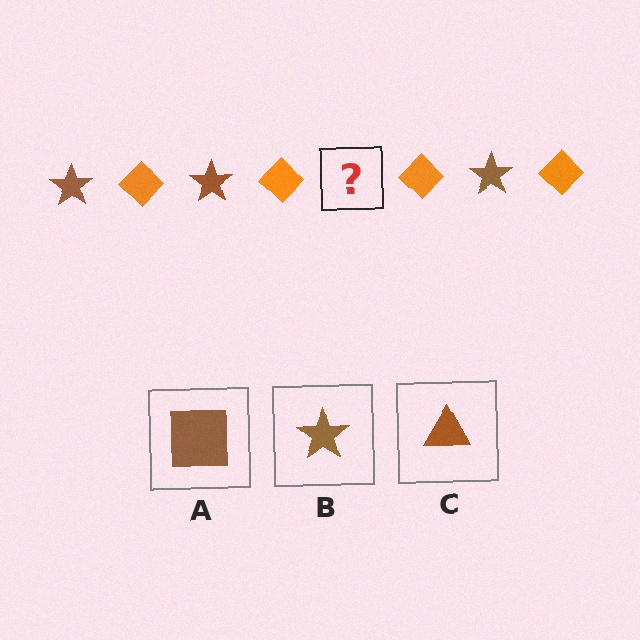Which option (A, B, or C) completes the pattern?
B.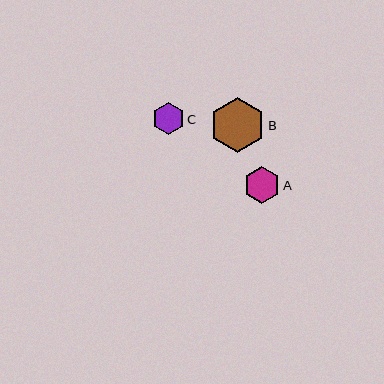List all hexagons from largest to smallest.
From largest to smallest: B, A, C.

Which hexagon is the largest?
Hexagon B is the largest with a size of approximately 55 pixels.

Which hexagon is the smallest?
Hexagon C is the smallest with a size of approximately 32 pixels.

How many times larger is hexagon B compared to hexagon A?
Hexagon B is approximately 1.5 times the size of hexagon A.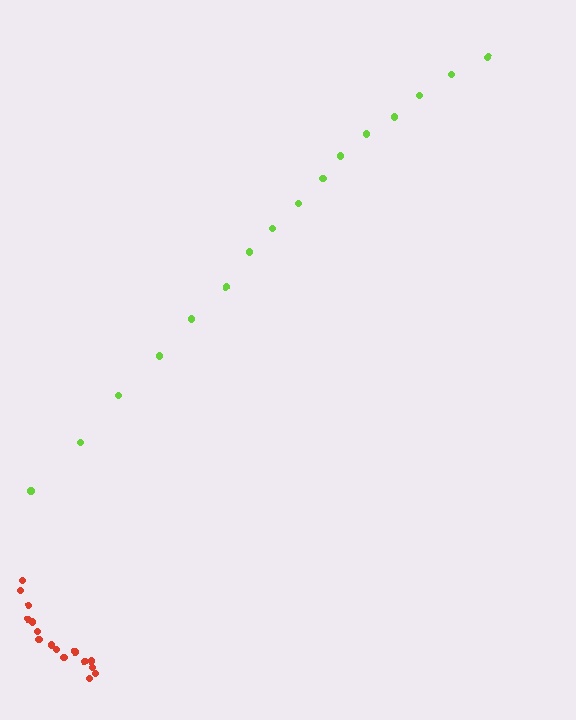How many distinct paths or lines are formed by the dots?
There are 2 distinct paths.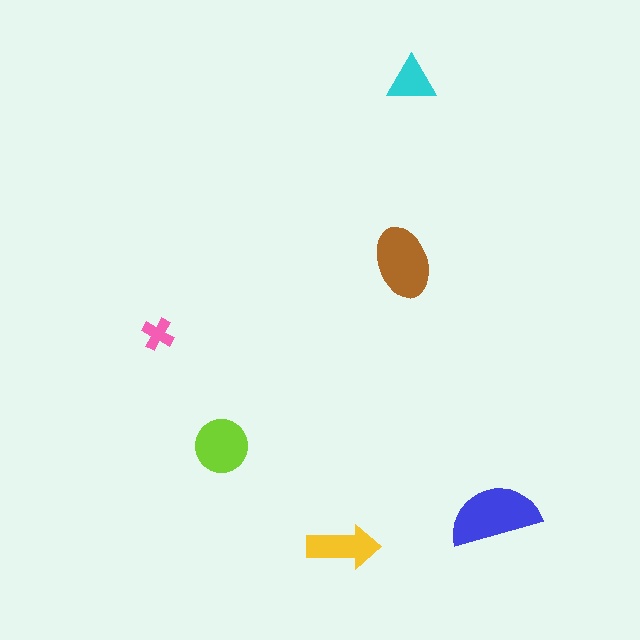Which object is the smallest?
The pink cross.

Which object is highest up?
The cyan triangle is topmost.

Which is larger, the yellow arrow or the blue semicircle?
The blue semicircle.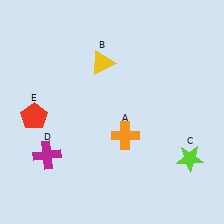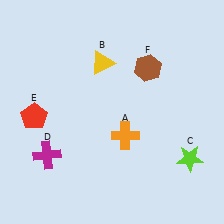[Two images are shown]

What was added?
A brown hexagon (F) was added in Image 2.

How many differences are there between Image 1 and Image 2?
There is 1 difference between the two images.